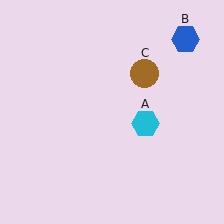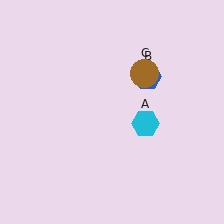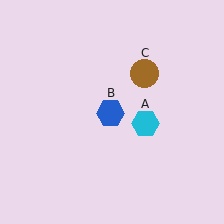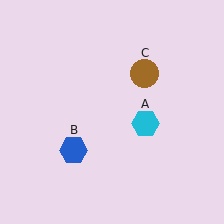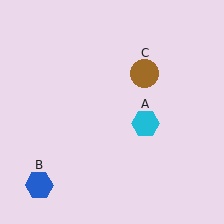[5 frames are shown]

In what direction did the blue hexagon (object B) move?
The blue hexagon (object B) moved down and to the left.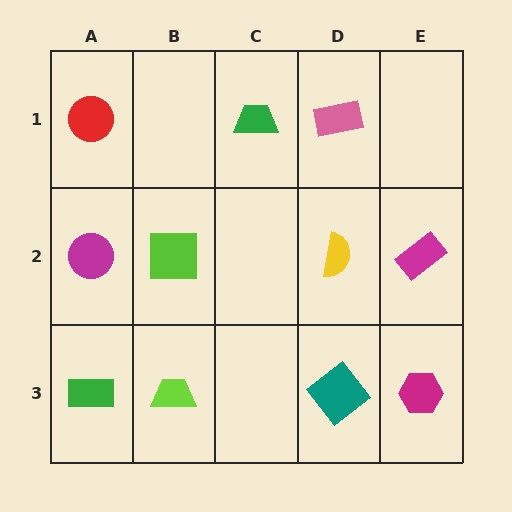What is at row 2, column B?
A lime square.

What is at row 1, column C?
A green trapezoid.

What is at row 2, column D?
A yellow semicircle.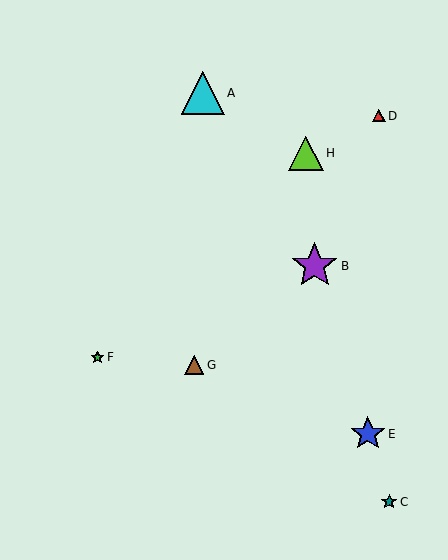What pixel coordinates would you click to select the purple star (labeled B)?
Click at (315, 266) to select the purple star B.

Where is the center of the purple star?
The center of the purple star is at (315, 266).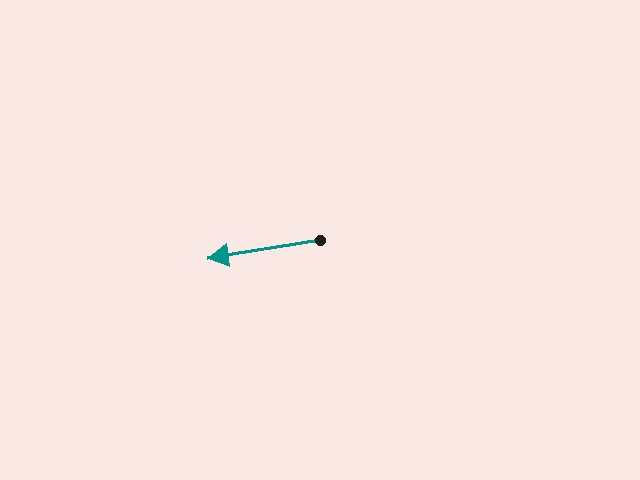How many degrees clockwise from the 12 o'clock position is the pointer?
Approximately 261 degrees.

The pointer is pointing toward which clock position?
Roughly 9 o'clock.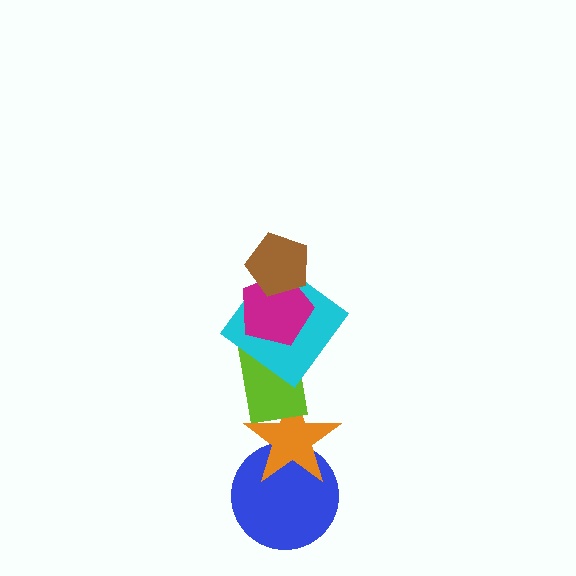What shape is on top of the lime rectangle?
The cyan diamond is on top of the lime rectangle.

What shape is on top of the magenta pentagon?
The brown pentagon is on top of the magenta pentagon.